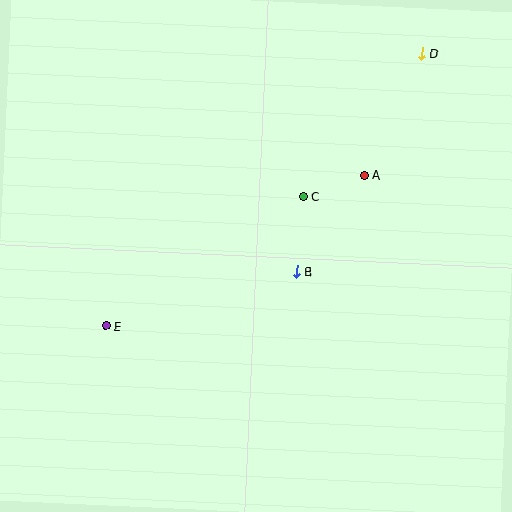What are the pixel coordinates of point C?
Point C is at (303, 196).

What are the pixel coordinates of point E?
Point E is at (106, 326).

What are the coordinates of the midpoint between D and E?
The midpoint between D and E is at (264, 190).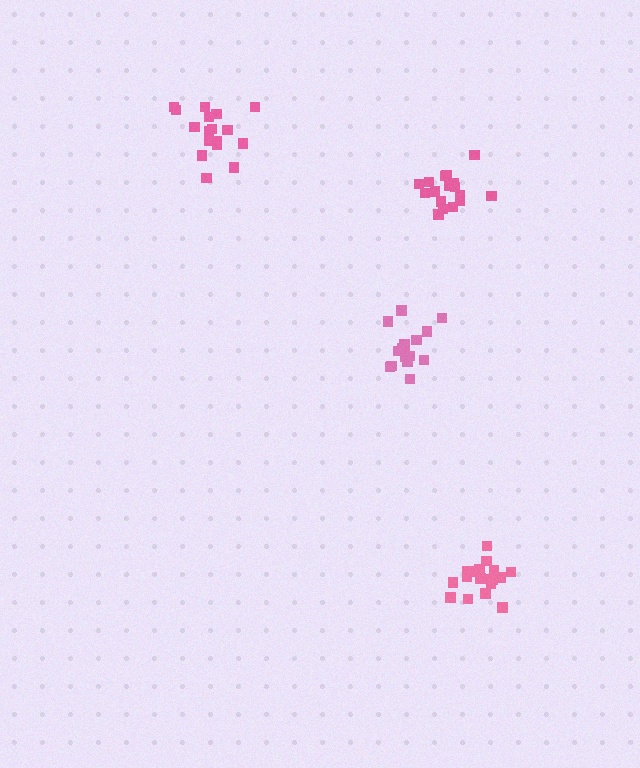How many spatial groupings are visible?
There are 4 spatial groupings.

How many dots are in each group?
Group 1: 17 dots, Group 2: 17 dots, Group 3: 17 dots, Group 4: 18 dots (69 total).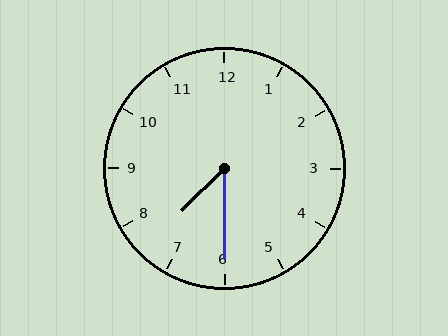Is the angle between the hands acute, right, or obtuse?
It is acute.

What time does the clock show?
7:30.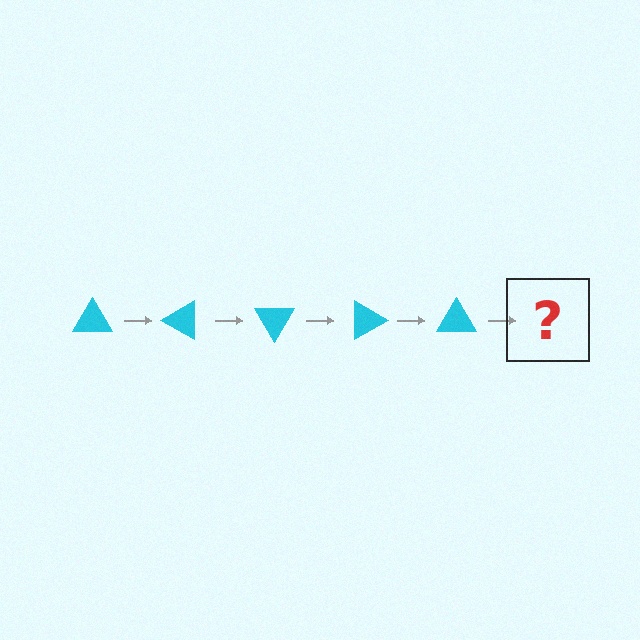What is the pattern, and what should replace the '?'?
The pattern is that the triangle rotates 30 degrees each step. The '?' should be a cyan triangle rotated 150 degrees.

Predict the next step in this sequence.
The next step is a cyan triangle rotated 150 degrees.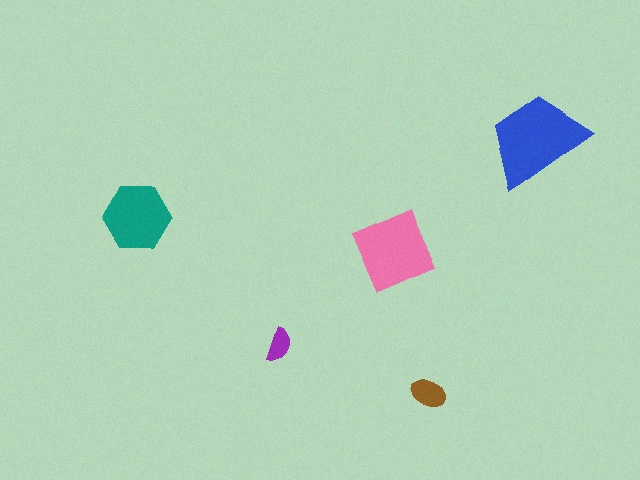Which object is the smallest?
The purple semicircle.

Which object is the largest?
The blue trapezoid.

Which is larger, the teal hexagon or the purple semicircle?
The teal hexagon.